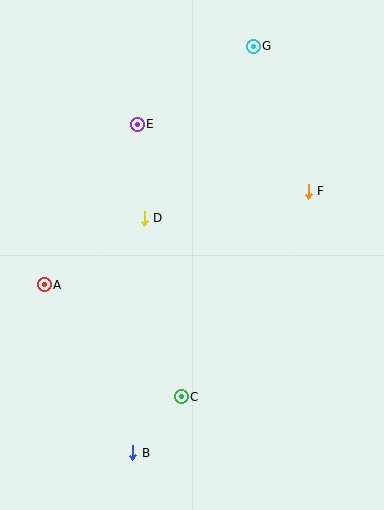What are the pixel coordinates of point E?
Point E is at (137, 124).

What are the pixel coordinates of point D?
Point D is at (144, 218).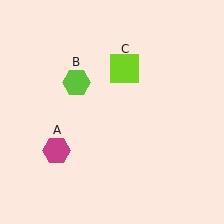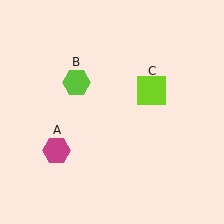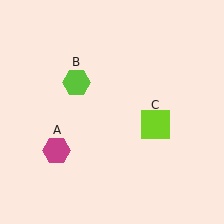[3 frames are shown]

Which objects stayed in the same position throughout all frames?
Magenta hexagon (object A) and lime hexagon (object B) remained stationary.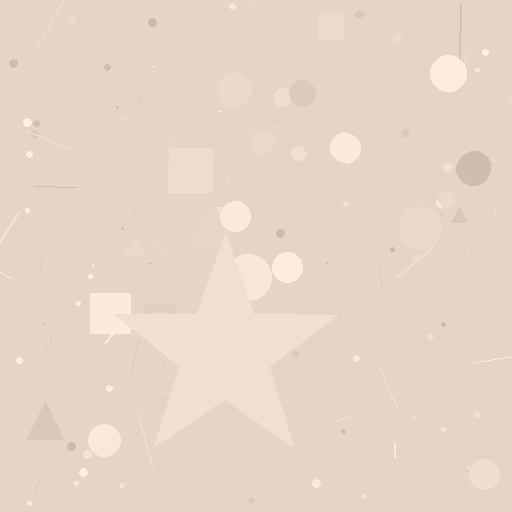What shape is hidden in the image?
A star is hidden in the image.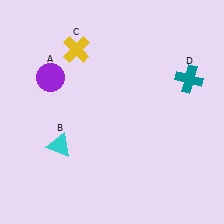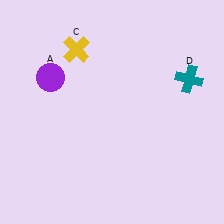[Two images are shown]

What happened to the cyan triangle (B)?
The cyan triangle (B) was removed in Image 2. It was in the bottom-left area of Image 1.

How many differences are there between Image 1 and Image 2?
There is 1 difference between the two images.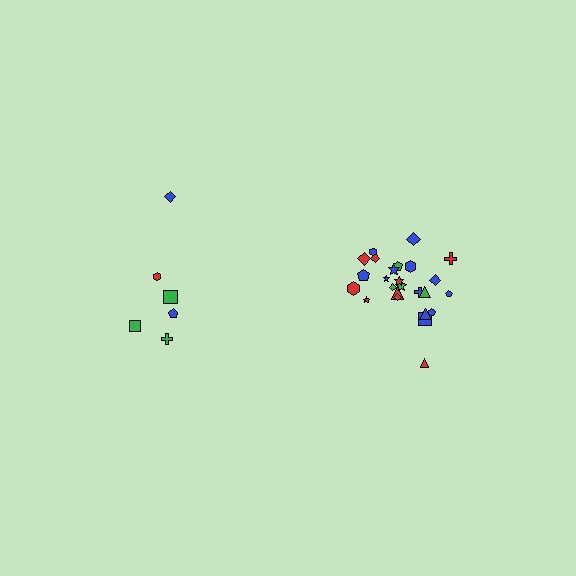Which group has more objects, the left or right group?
The right group.